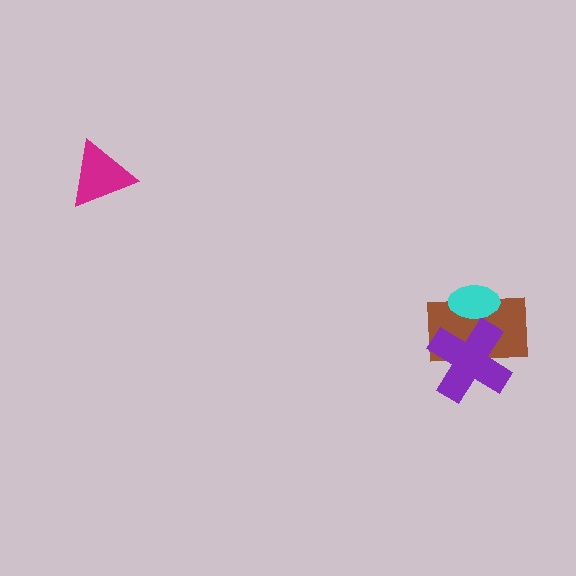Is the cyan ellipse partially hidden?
No, no other shape covers it.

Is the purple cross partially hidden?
Yes, it is partially covered by another shape.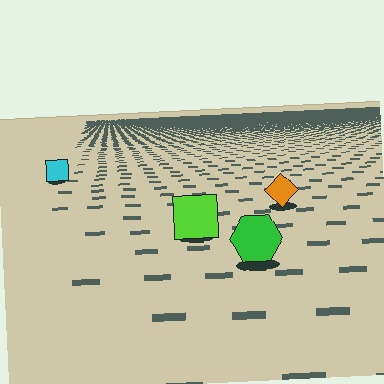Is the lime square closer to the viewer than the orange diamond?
Yes. The lime square is closer — you can tell from the texture gradient: the ground texture is coarser near it.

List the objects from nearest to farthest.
From nearest to farthest: the green hexagon, the lime square, the orange diamond, the cyan square.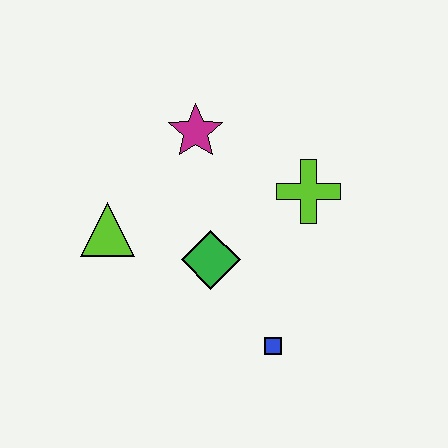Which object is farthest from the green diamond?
The magenta star is farthest from the green diamond.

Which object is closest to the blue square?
The green diamond is closest to the blue square.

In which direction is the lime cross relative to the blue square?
The lime cross is above the blue square.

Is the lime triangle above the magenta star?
No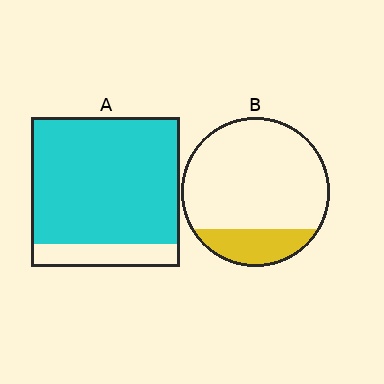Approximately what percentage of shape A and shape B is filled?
A is approximately 85% and B is approximately 20%.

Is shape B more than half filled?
No.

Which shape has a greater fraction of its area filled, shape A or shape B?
Shape A.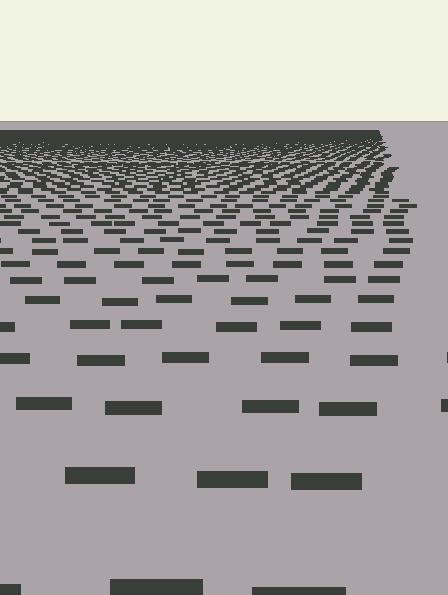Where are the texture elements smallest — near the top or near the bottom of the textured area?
Near the top.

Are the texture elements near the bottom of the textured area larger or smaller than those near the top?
Larger. Near the bottom, elements are closer to the viewer and appear at a bigger on-screen size.